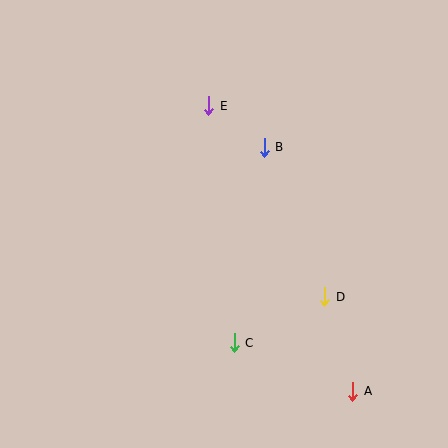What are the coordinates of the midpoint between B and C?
The midpoint between B and C is at (249, 245).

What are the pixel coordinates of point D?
Point D is at (325, 297).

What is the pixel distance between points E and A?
The distance between E and A is 320 pixels.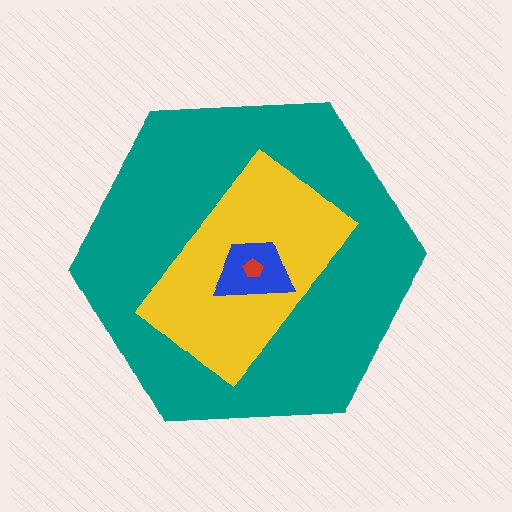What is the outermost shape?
The teal hexagon.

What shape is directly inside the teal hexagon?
The yellow rectangle.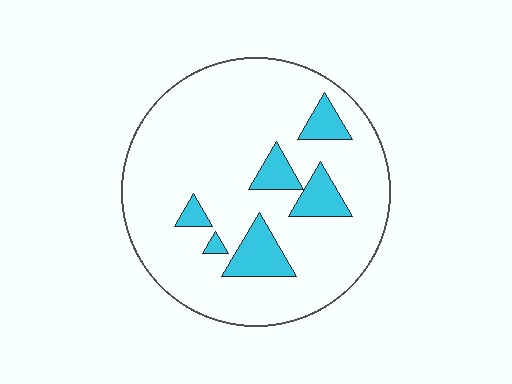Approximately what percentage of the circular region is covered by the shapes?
Approximately 15%.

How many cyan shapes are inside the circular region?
6.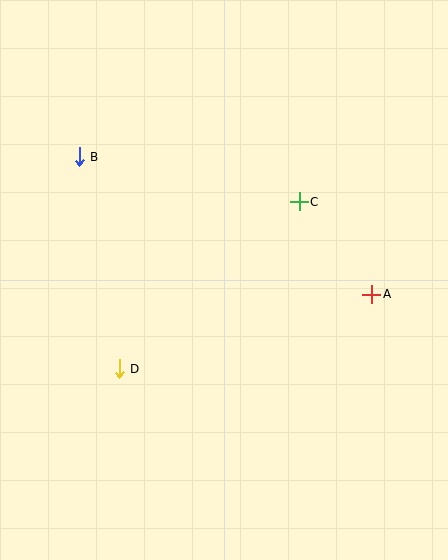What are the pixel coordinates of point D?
Point D is at (119, 369).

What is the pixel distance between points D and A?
The distance between D and A is 263 pixels.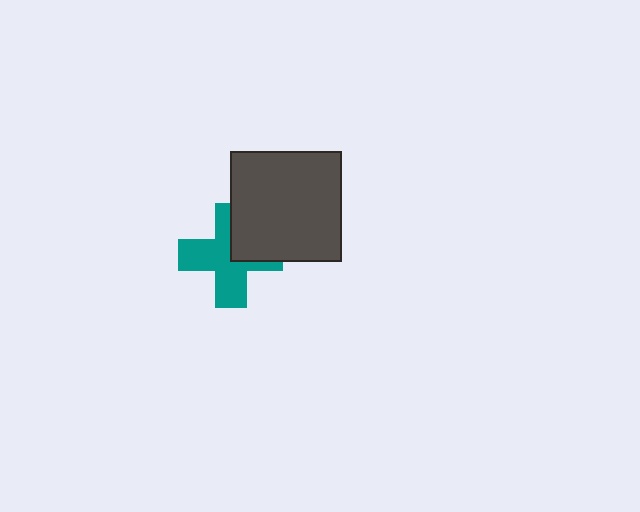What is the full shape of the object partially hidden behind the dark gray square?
The partially hidden object is a teal cross.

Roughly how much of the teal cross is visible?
Most of it is visible (roughly 68%).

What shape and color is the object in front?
The object in front is a dark gray square.